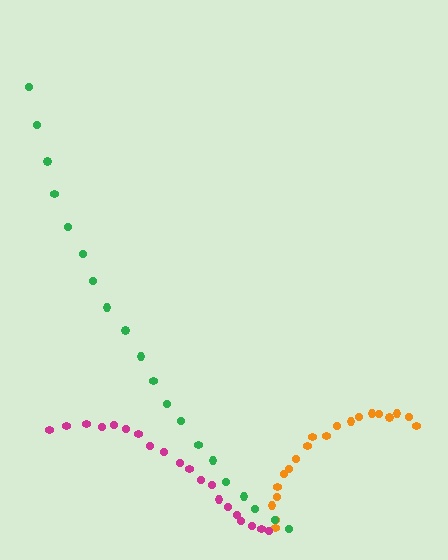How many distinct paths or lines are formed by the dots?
There are 3 distinct paths.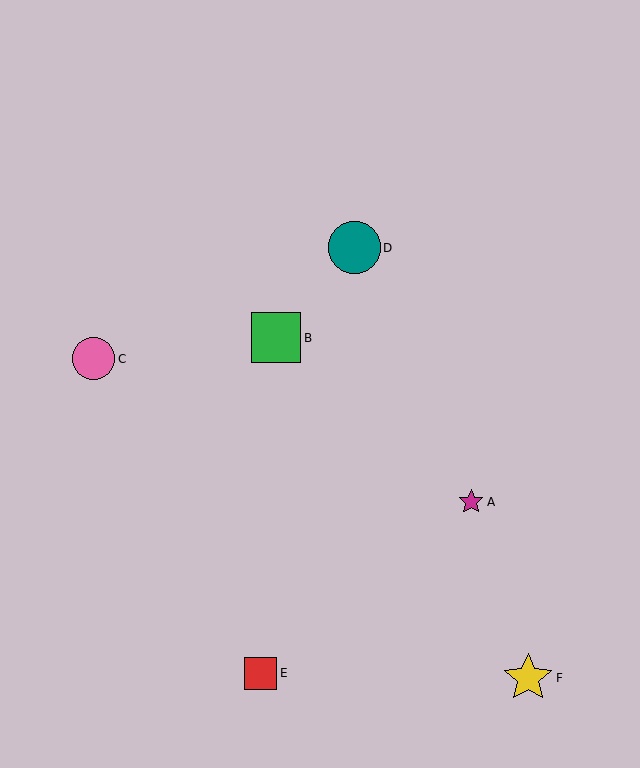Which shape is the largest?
The teal circle (labeled D) is the largest.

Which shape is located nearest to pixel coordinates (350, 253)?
The teal circle (labeled D) at (354, 248) is nearest to that location.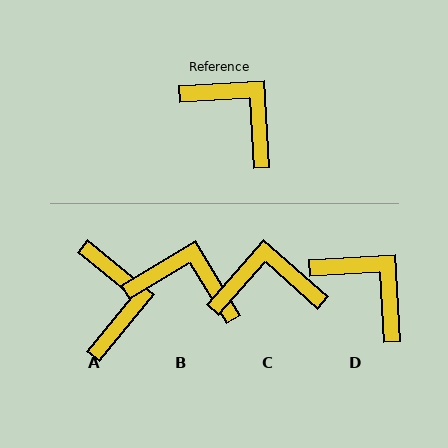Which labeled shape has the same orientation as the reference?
D.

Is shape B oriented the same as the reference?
No, it is off by about 28 degrees.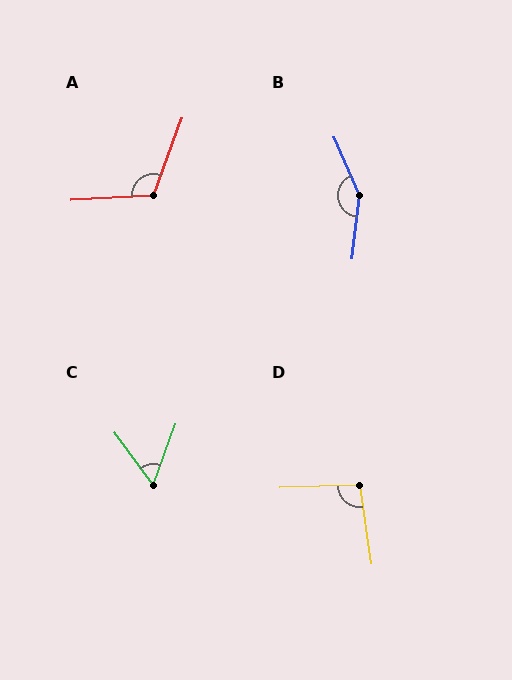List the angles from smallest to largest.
C (56°), D (97°), A (113°), B (150°).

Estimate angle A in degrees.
Approximately 113 degrees.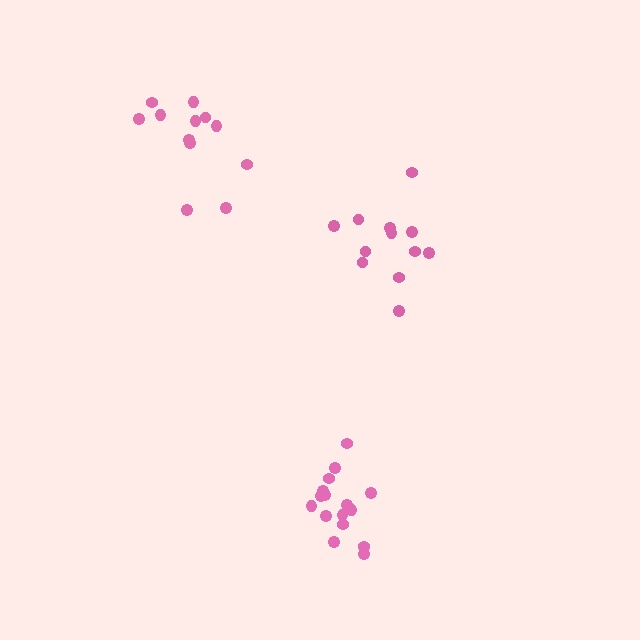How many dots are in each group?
Group 1: 12 dots, Group 2: 12 dots, Group 3: 16 dots (40 total).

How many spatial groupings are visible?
There are 3 spatial groupings.